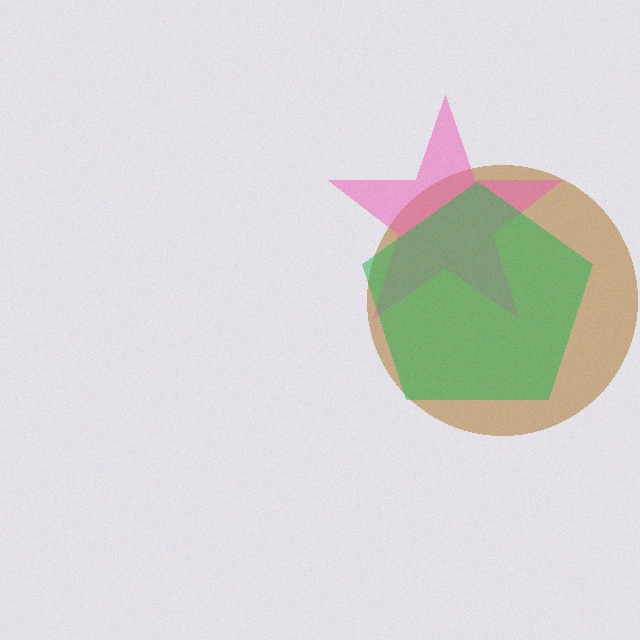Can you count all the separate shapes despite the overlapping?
Yes, there are 3 separate shapes.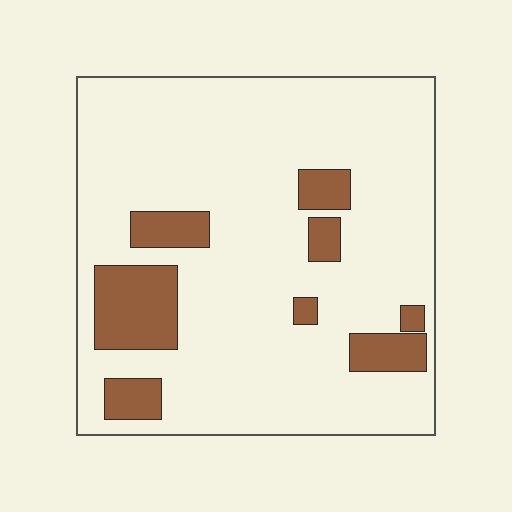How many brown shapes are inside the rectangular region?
8.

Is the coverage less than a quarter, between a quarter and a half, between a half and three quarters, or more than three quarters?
Less than a quarter.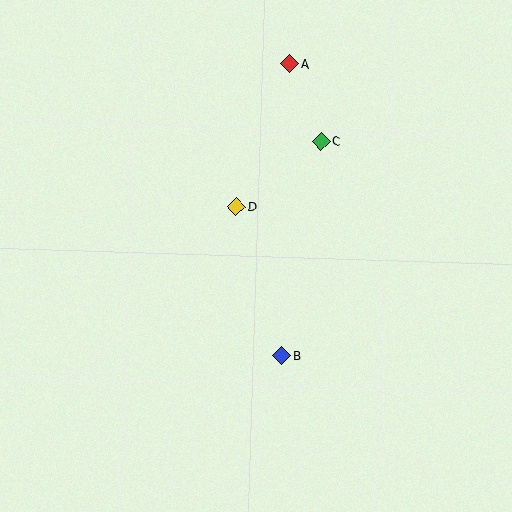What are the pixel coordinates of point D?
Point D is at (236, 206).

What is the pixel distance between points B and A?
The distance between B and A is 292 pixels.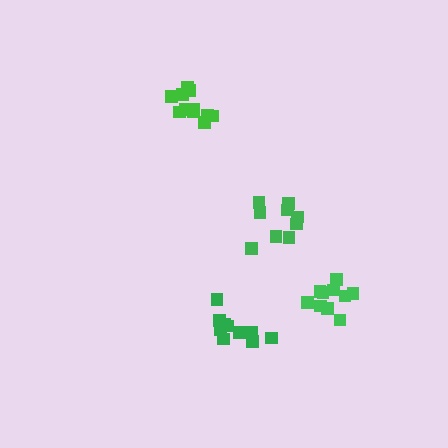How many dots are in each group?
Group 1: 9 dots, Group 2: 11 dots, Group 3: 10 dots, Group 4: 10 dots (40 total).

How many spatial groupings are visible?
There are 4 spatial groupings.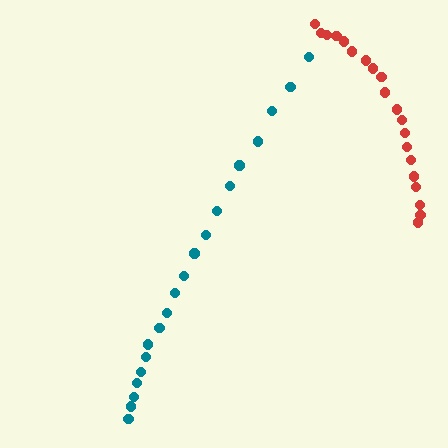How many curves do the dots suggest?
There are 2 distinct paths.